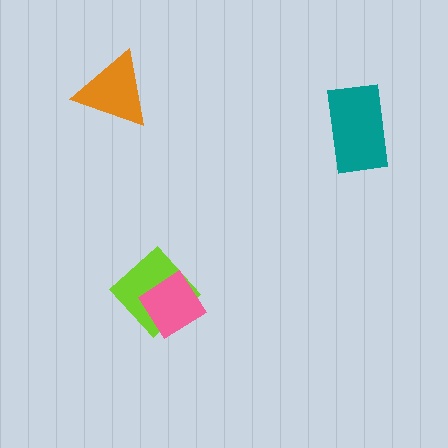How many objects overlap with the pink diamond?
1 object overlaps with the pink diamond.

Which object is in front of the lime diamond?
The pink diamond is in front of the lime diamond.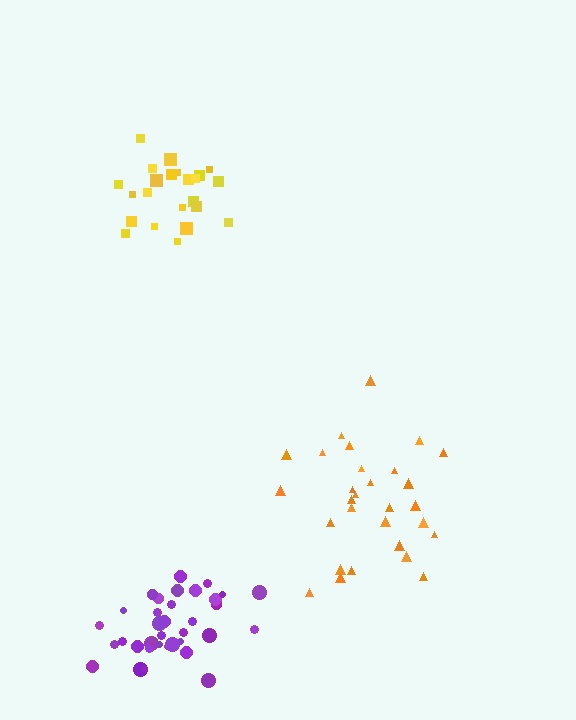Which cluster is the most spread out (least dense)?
Orange.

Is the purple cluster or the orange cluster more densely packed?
Purple.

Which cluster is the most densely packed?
Yellow.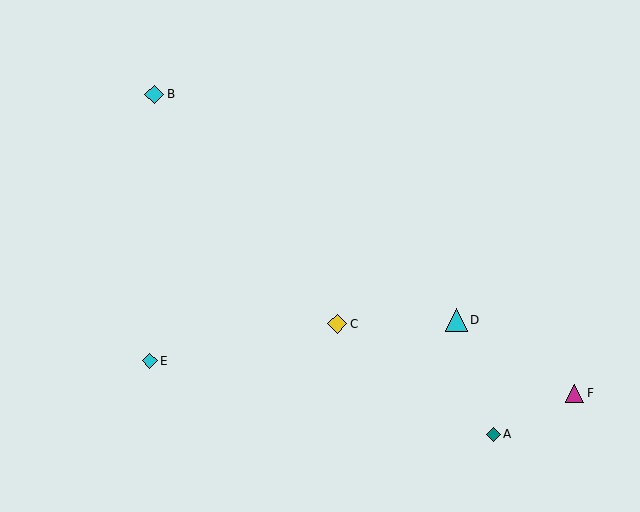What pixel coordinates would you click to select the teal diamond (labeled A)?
Click at (493, 434) to select the teal diamond A.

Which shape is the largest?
The cyan triangle (labeled D) is the largest.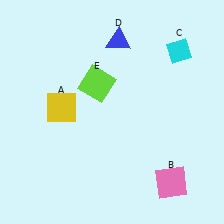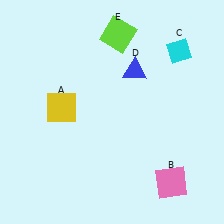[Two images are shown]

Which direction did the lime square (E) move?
The lime square (E) moved up.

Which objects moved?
The objects that moved are: the blue triangle (D), the lime square (E).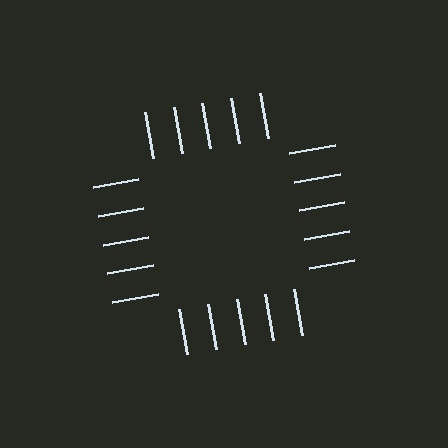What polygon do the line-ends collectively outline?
An illusory square — the line segments terminate on its edges but no continuous stroke is drawn.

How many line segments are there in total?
20 — 5 along each of the 4 edges.